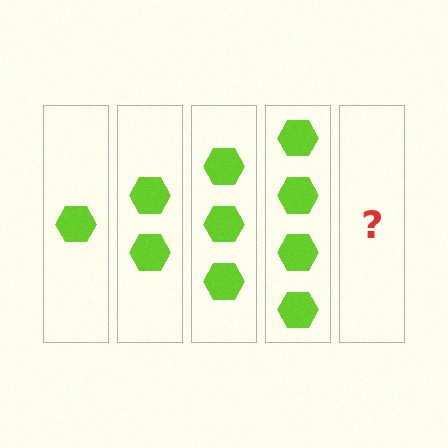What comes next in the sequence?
The next element should be 5 hexagons.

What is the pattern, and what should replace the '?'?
The pattern is that each step adds one more hexagon. The '?' should be 5 hexagons.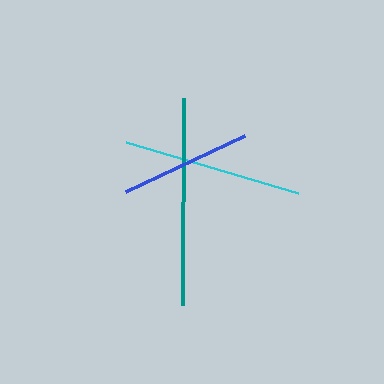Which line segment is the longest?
The teal line is the longest at approximately 207 pixels.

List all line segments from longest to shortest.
From longest to shortest: teal, cyan, blue.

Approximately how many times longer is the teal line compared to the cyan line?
The teal line is approximately 1.2 times the length of the cyan line.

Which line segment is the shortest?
The blue line is the shortest at approximately 131 pixels.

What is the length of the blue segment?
The blue segment is approximately 131 pixels long.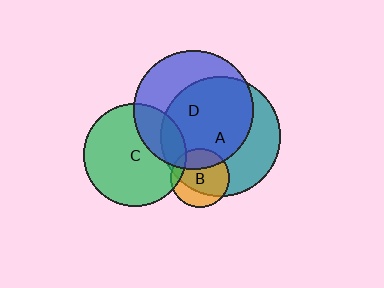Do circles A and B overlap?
Yes.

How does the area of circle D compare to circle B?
Approximately 4.0 times.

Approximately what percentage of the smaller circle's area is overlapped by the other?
Approximately 75%.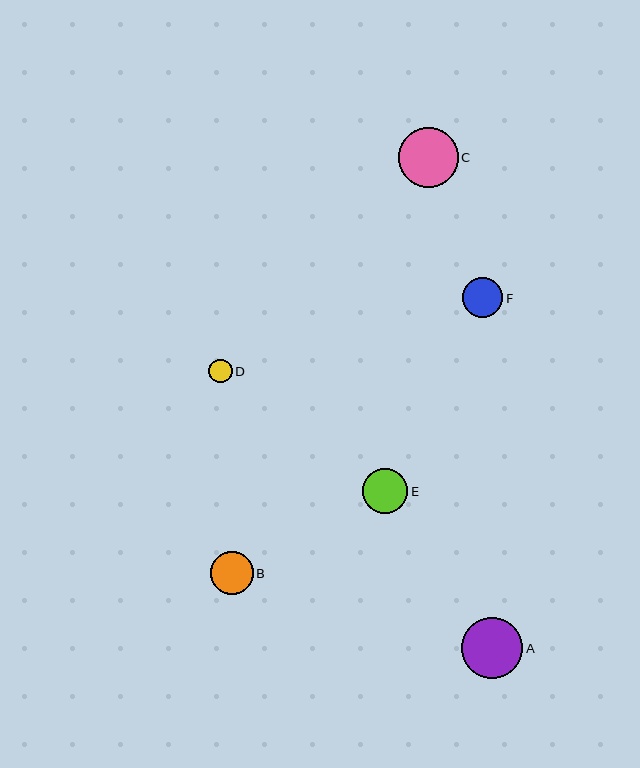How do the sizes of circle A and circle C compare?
Circle A and circle C are approximately the same size.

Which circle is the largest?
Circle A is the largest with a size of approximately 61 pixels.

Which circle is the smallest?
Circle D is the smallest with a size of approximately 23 pixels.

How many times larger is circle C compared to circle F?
Circle C is approximately 1.5 times the size of circle F.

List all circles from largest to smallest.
From largest to smallest: A, C, E, B, F, D.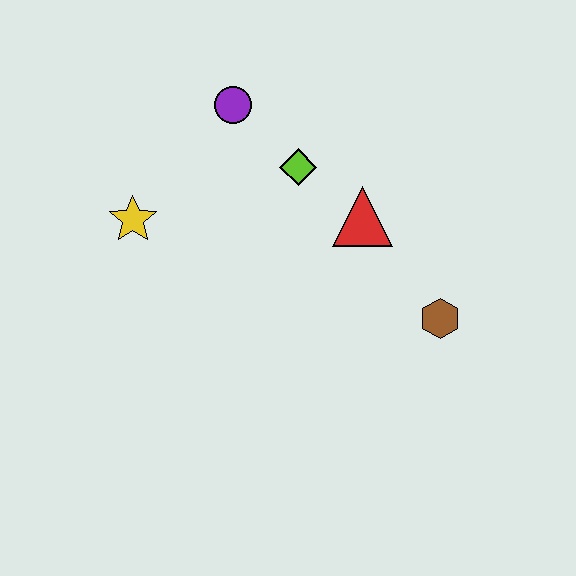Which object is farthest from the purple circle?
The brown hexagon is farthest from the purple circle.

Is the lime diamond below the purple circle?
Yes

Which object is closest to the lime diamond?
The red triangle is closest to the lime diamond.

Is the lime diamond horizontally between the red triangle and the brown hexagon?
No